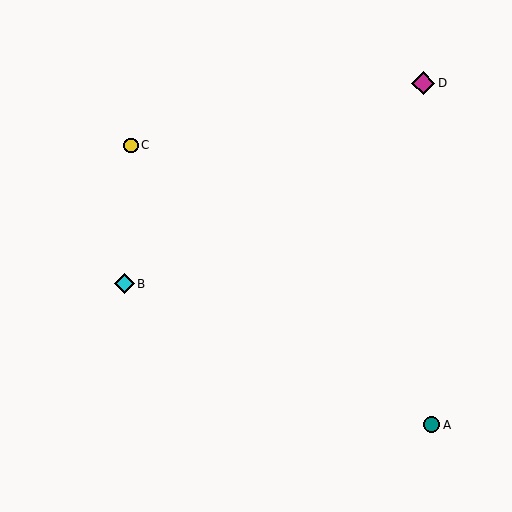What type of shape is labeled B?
Shape B is a cyan diamond.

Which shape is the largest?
The magenta diamond (labeled D) is the largest.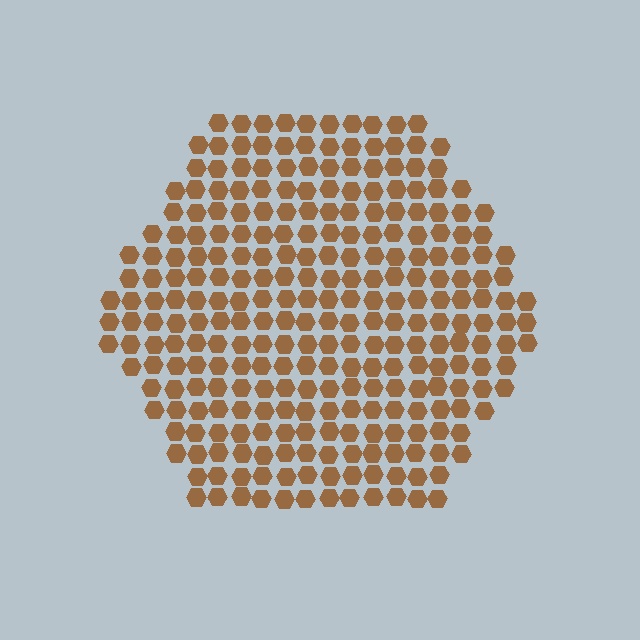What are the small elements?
The small elements are hexagons.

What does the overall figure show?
The overall figure shows a hexagon.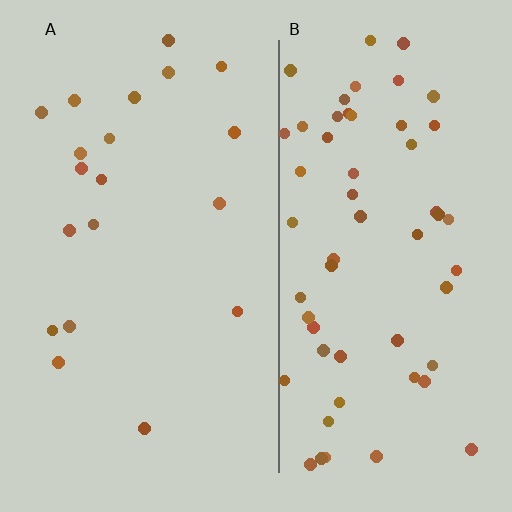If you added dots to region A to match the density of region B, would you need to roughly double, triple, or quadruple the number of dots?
Approximately triple.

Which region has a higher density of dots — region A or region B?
B (the right).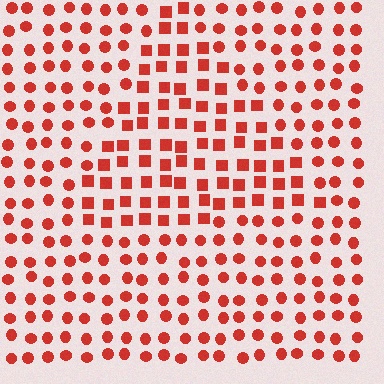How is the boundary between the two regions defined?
The boundary is defined by a change in element shape: squares inside vs. circles outside. All elements share the same color and spacing.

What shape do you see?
I see a triangle.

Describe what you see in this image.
The image is filled with small red elements arranged in a uniform grid. A triangle-shaped region contains squares, while the surrounding area contains circles. The boundary is defined purely by the change in element shape.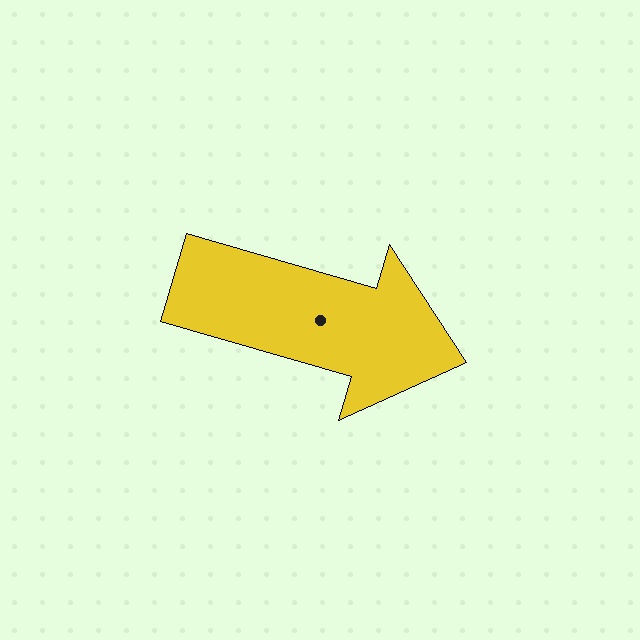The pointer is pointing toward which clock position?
Roughly 4 o'clock.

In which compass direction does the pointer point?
East.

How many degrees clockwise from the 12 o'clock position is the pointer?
Approximately 106 degrees.